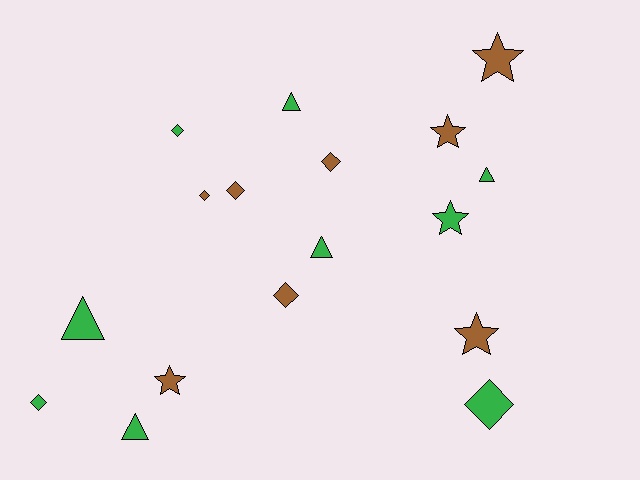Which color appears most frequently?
Green, with 9 objects.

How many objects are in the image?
There are 17 objects.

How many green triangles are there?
There are 5 green triangles.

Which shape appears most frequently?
Diamond, with 7 objects.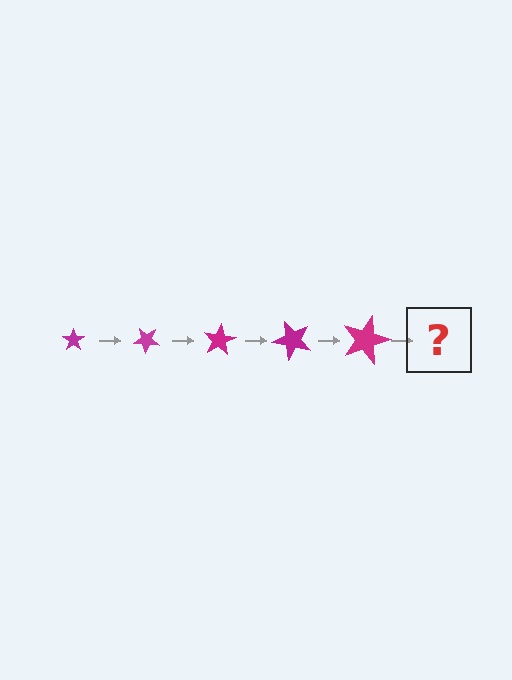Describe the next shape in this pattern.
It should be a star, larger than the previous one and rotated 200 degrees from the start.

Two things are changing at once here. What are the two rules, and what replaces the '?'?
The two rules are that the star grows larger each step and it rotates 40 degrees each step. The '?' should be a star, larger than the previous one and rotated 200 degrees from the start.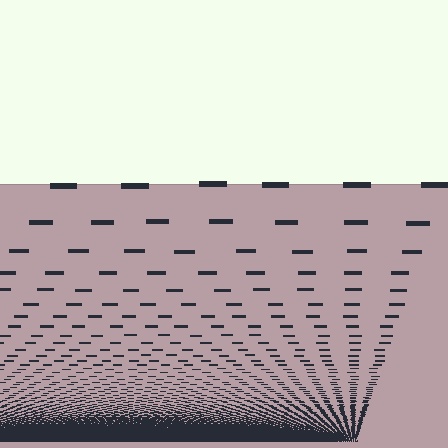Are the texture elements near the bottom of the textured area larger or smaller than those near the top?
Smaller. The gradient is inverted — elements near the bottom are smaller and denser.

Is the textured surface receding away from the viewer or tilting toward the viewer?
The surface appears to tilt toward the viewer. Texture elements get larger and sparser toward the top.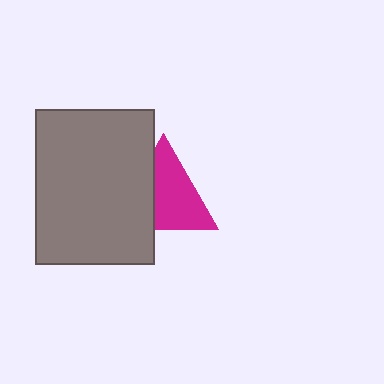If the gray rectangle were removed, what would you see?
You would see the complete magenta triangle.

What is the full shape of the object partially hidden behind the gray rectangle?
The partially hidden object is a magenta triangle.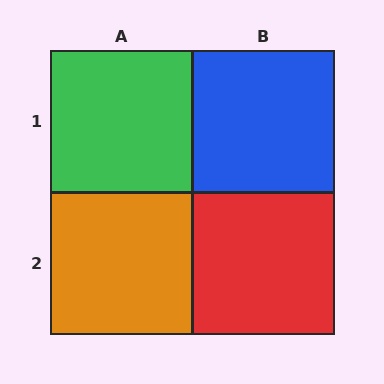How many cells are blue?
1 cell is blue.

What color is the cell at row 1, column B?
Blue.